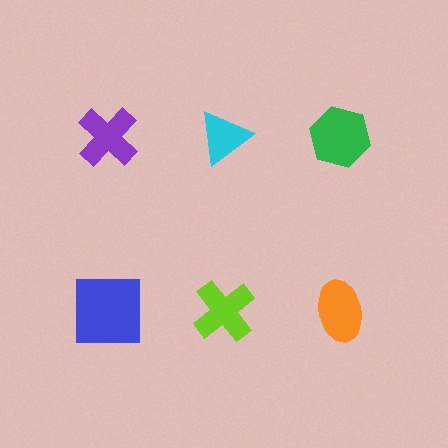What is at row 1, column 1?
A purple cross.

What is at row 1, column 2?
A cyan triangle.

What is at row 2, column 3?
An orange ellipse.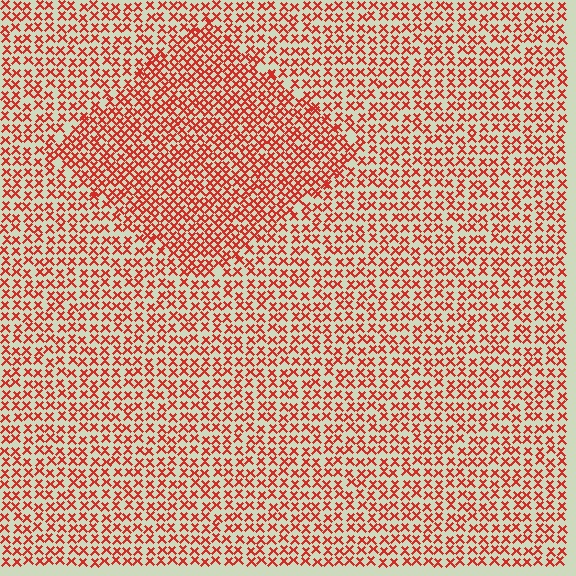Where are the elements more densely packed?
The elements are more densely packed inside the diamond boundary.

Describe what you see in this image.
The image contains small red elements arranged at two different densities. A diamond-shaped region is visible where the elements are more densely packed than the surrounding area.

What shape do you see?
I see a diamond.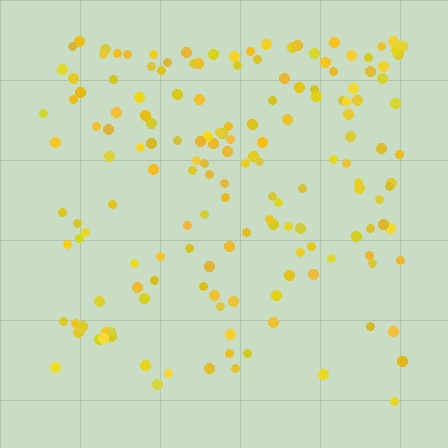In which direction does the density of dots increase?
From bottom to top, with the top side densest.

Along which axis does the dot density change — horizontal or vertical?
Vertical.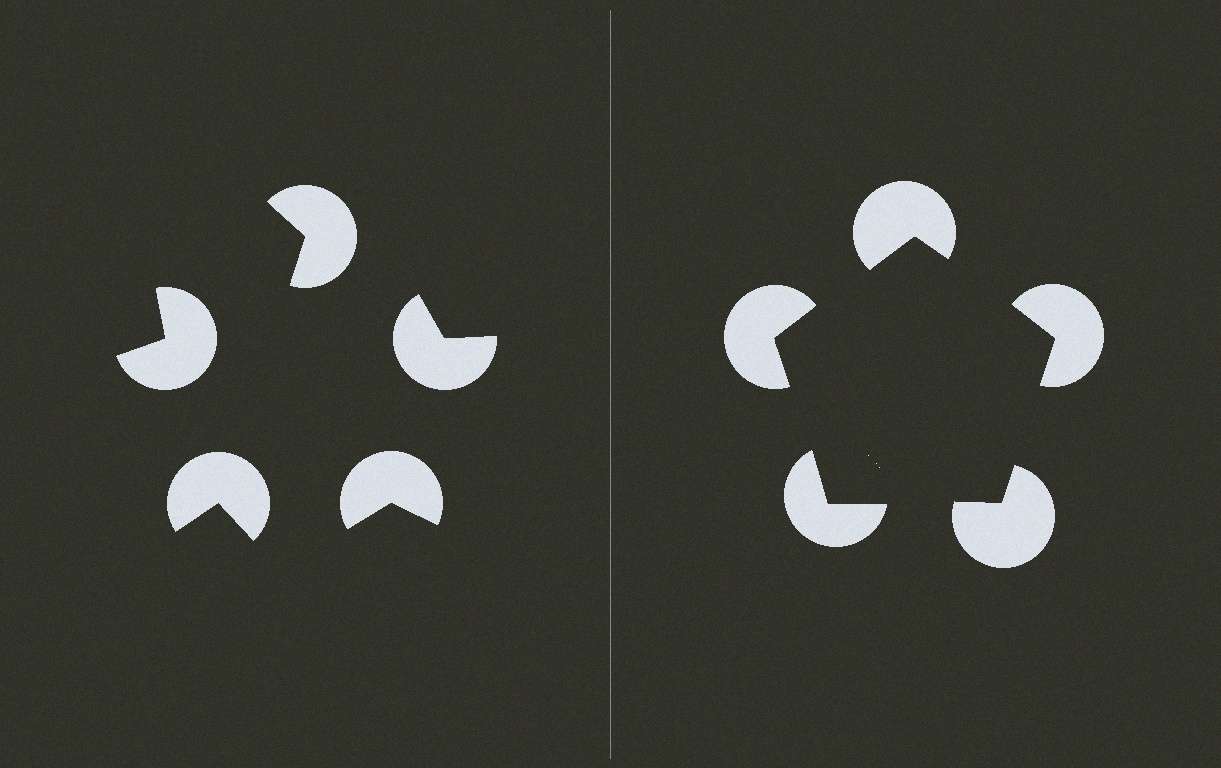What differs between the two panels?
The pac-man discs are positioned identically on both sides; only the wedge orientations differ. On the right they align to a pentagon; on the left they are misaligned.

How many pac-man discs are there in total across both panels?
10 — 5 on each side.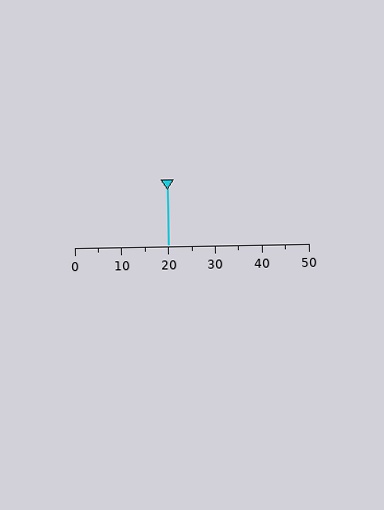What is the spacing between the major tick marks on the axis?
The major ticks are spaced 10 apart.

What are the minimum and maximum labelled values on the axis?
The axis runs from 0 to 50.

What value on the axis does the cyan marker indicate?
The marker indicates approximately 20.